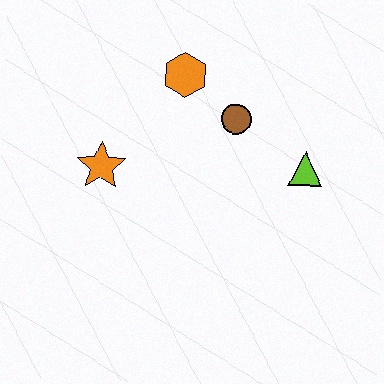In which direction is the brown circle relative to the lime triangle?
The brown circle is to the left of the lime triangle.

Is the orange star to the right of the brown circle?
No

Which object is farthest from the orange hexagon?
The lime triangle is farthest from the orange hexagon.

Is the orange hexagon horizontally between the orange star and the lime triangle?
Yes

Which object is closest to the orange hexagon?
The brown circle is closest to the orange hexagon.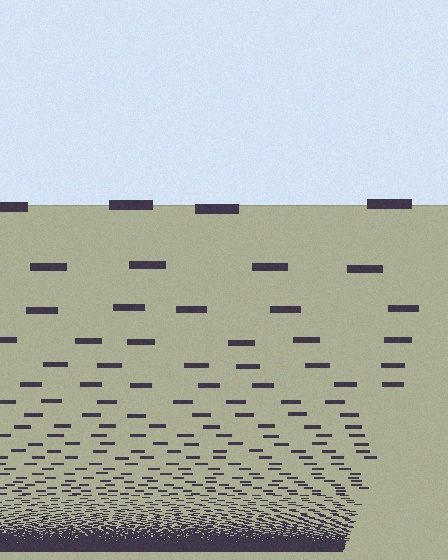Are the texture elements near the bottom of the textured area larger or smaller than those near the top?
Smaller. The gradient is inverted — elements near the bottom are smaller and denser.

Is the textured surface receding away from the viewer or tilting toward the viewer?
The surface appears to tilt toward the viewer. Texture elements get larger and sparser toward the top.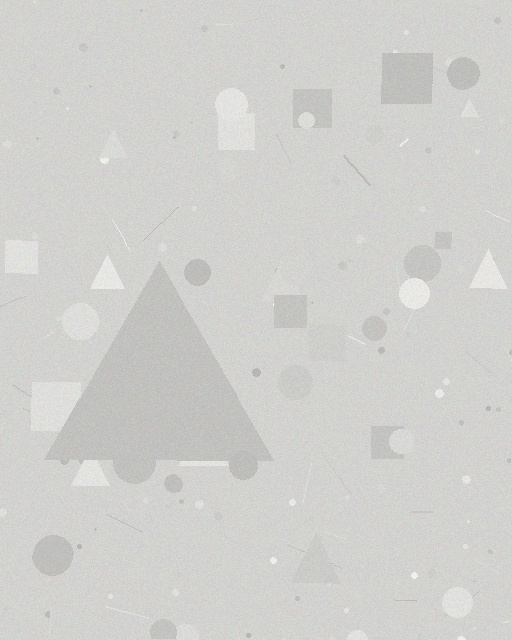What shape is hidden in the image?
A triangle is hidden in the image.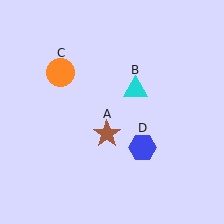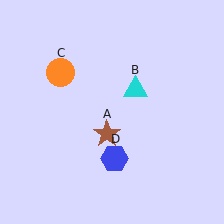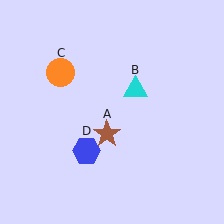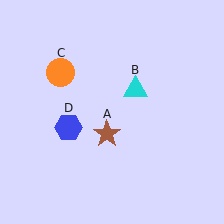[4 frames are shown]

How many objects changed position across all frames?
1 object changed position: blue hexagon (object D).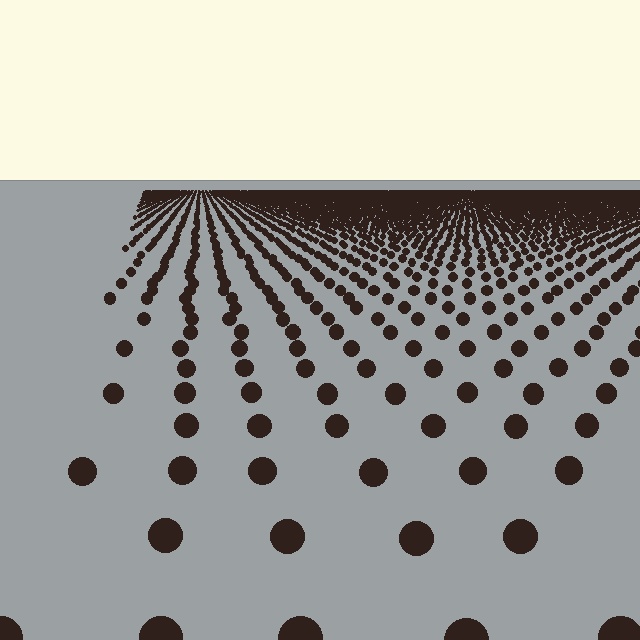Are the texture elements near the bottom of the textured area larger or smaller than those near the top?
Larger. Near the bottom, elements are closer to the viewer and appear at a bigger on-screen size.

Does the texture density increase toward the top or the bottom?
Density increases toward the top.